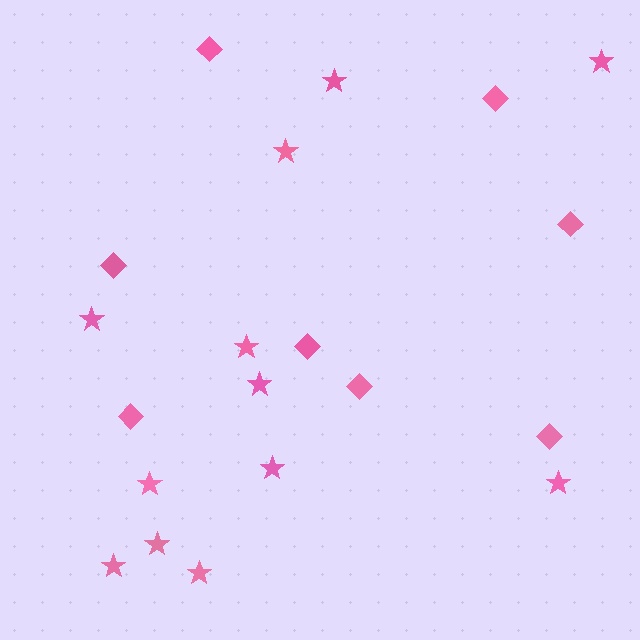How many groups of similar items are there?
There are 2 groups: one group of stars (12) and one group of diamonds (8).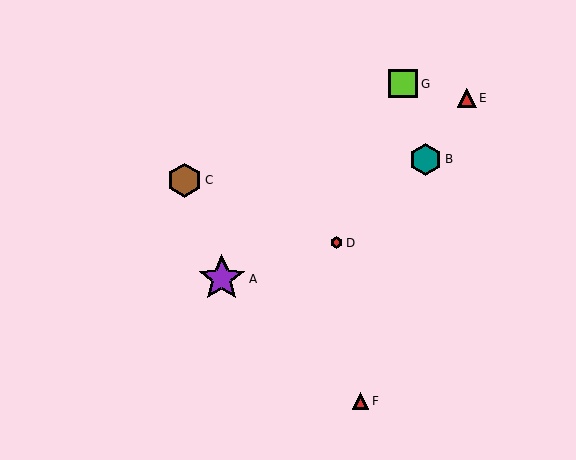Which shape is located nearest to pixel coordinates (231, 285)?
The purple star (labeled A) at (222, 279) is nearest to that location.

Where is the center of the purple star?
The center of the purple star is at (222, 279).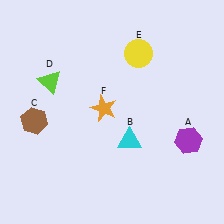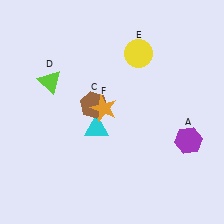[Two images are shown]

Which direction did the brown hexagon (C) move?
The brown hexagon (C) moved right.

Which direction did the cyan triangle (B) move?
The cyan triangle (B) moved left.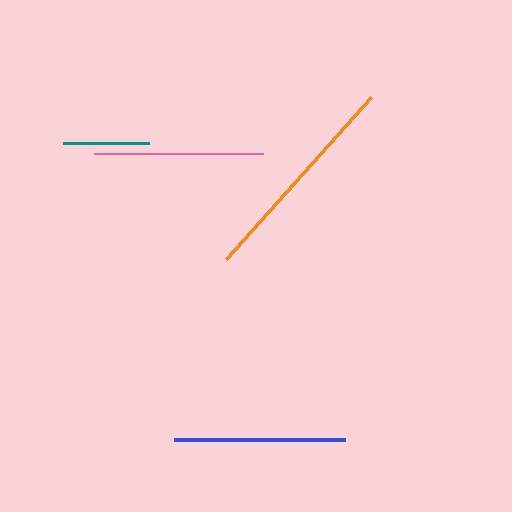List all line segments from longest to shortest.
From longest to shortest: orange, blue, pink, teal.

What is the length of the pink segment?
The pink segment is approximately 169 pixels long.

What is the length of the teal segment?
The teal segment is approximately 86 pixels long.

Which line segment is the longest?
The orange line is the longest at approximately 217 pixels.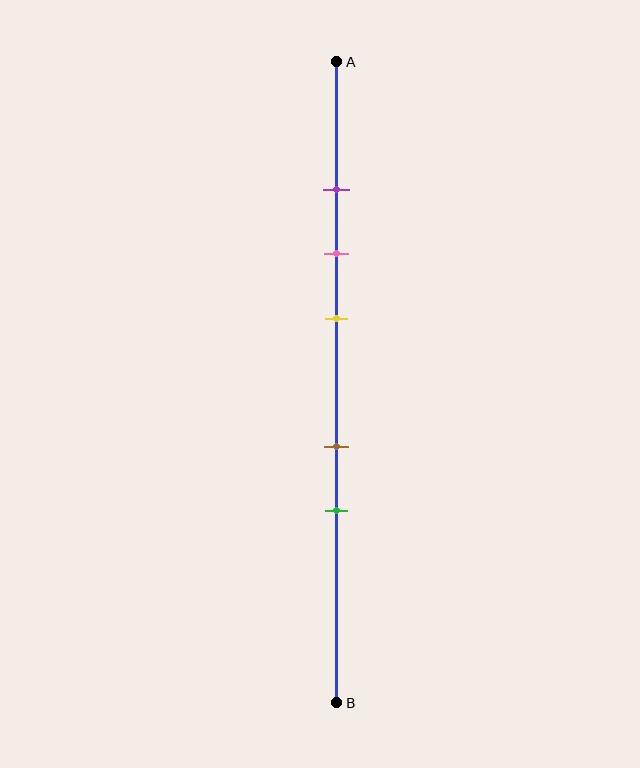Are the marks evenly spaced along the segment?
No, the marks are not evenly spaced.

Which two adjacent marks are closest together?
The purple and pink marks are the closest adjacent pair.